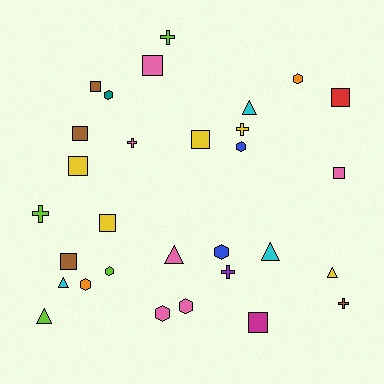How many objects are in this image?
There are 30 objects.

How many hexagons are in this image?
There are 8 hexagons.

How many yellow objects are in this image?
There are 5 yellow objects.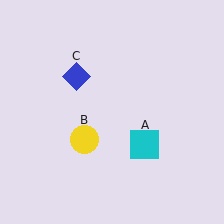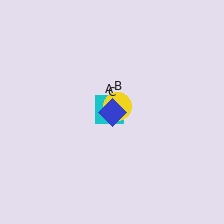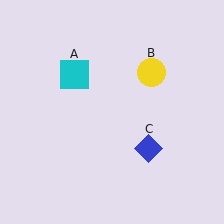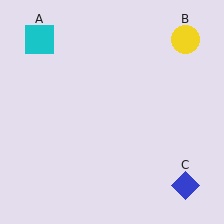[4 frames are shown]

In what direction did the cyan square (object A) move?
The cyan square (object A) moved up and to the left.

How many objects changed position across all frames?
3 objects changed position: cyan square (object A), yellow circle (object B), blue diamond (object C).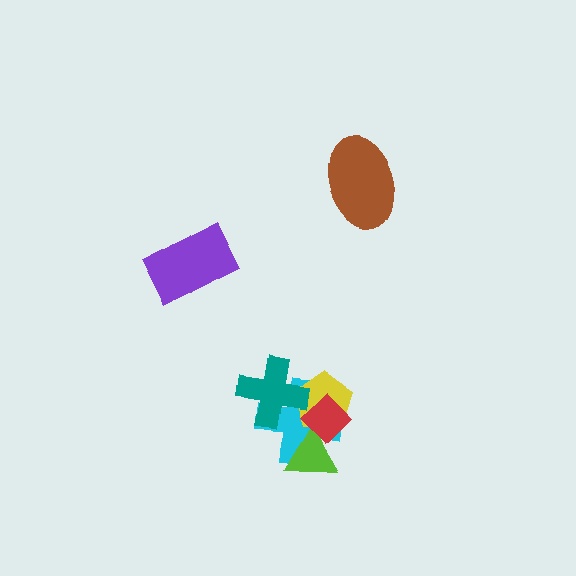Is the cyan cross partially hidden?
Yes, it is partially covered by another shape.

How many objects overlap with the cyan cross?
4 objects overlap with the cyan cross.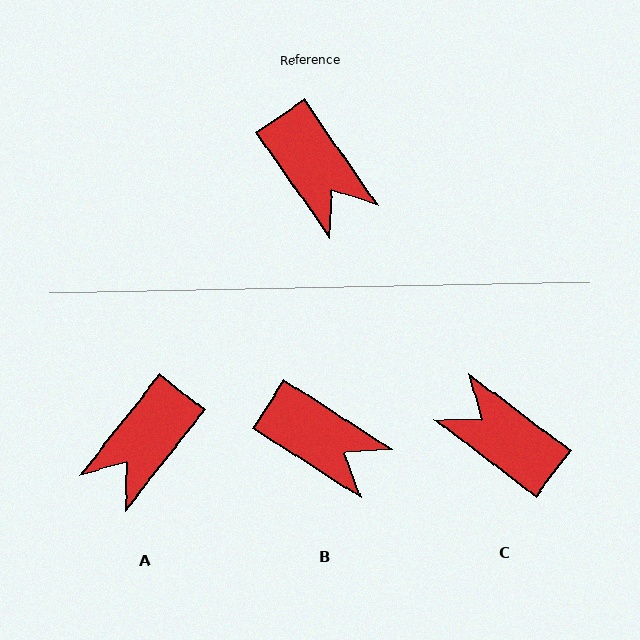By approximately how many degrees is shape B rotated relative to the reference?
Approximately 23 degrees counter-clockwise.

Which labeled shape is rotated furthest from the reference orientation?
C, about 162 degrees away.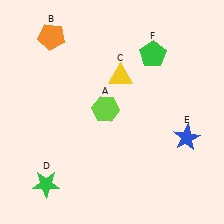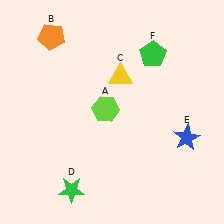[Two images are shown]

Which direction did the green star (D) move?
The green star (D) moved right.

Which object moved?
The green star (D) moved right.